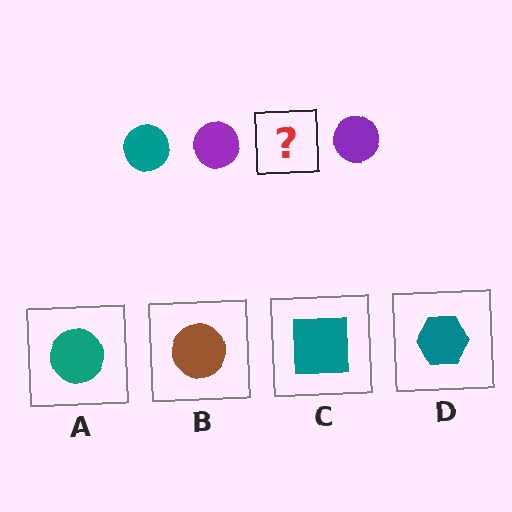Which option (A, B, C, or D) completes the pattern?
A.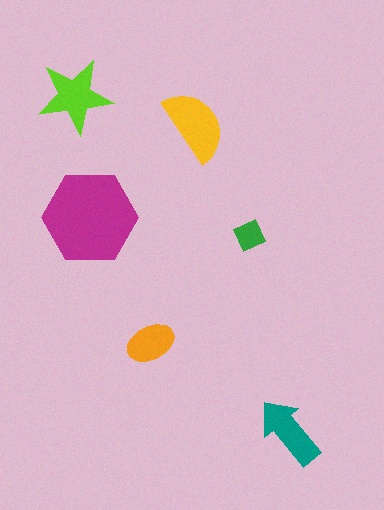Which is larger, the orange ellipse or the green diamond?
The orange ellipse.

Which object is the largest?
The magenta hexagon.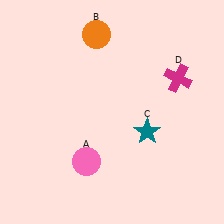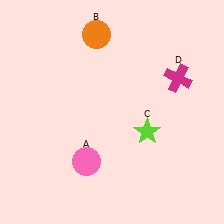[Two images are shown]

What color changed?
The star (C) changed from teal in Image 1 to lime in Image 2.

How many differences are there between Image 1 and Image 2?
There is 1 difference between the two images.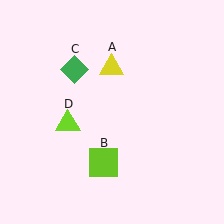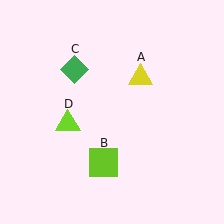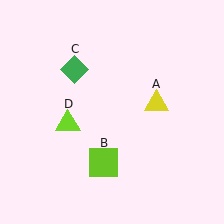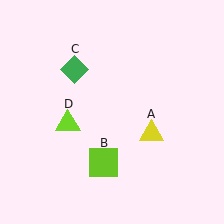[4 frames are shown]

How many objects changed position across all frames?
1 object changed position: yellow triangle (object A).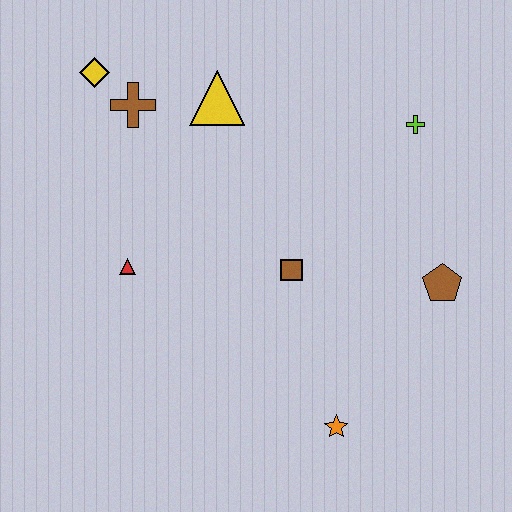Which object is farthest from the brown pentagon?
The yellow diamond is farthest from the brown pentagon.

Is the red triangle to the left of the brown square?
Yes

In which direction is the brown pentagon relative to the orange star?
The brown pentagon is above the orange star.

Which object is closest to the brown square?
The brown pentagon is closest to the brown square.